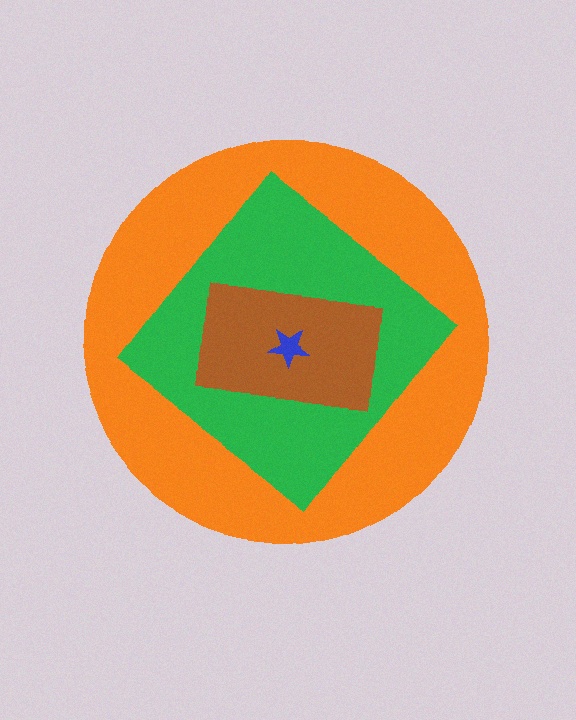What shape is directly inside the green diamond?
The brown rectangle.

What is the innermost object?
The blue star.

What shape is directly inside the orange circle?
The green diamond.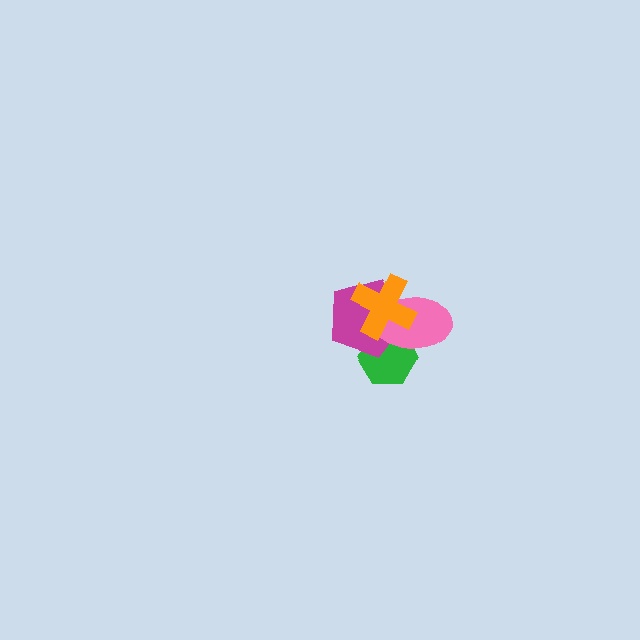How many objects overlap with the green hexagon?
3 objects overlap with the green hexagon.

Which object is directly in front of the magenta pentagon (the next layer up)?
The pink ellipse is directly in front of the magenta pentagon.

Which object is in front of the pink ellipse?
The orange cross is in front of the pink ellipse.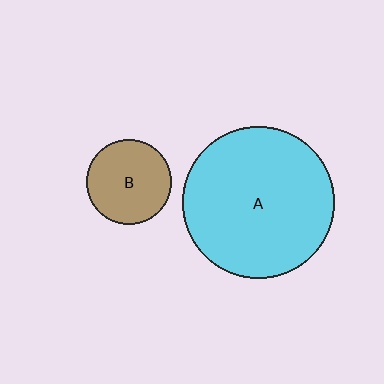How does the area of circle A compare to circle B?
Approximately 3.2 times.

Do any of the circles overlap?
No, none of the circles overlap.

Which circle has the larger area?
Circle A (cyan).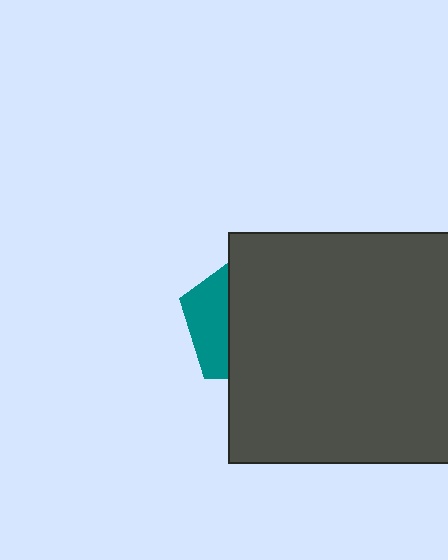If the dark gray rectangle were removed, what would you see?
You would see the complete teal pentagon.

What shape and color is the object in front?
The object in front is a dark gray rectangle.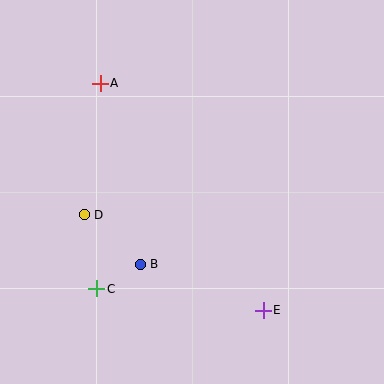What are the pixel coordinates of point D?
Point D is at (84, 215).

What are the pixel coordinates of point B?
Point B is at (140, 264).